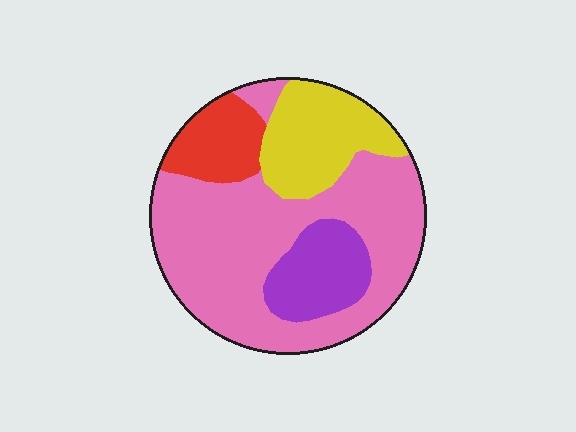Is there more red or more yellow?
Yellow.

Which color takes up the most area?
Pink, at roughly 55%.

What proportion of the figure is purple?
Purple takes up about one eighth (1/8) of the figure.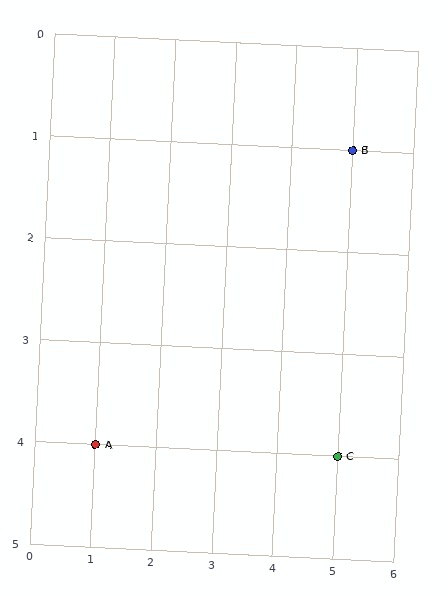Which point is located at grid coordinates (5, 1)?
Point B is at (5, 1).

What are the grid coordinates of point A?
Point A is at grid coordinates (1, 4).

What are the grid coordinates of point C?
Point C is at grid coordinates (5, 4).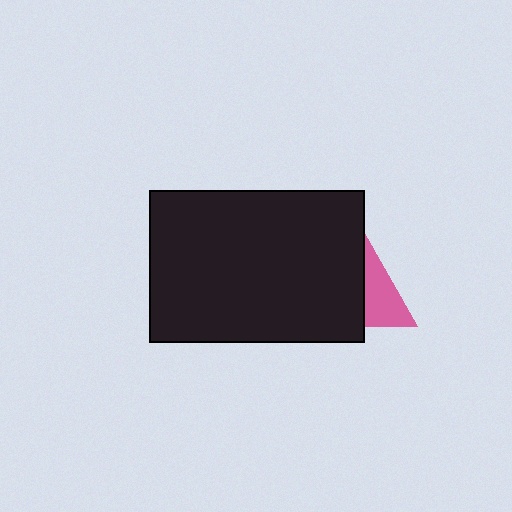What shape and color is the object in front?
The object in front is a black rectangle.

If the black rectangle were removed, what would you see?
You would see the complete pink triangle.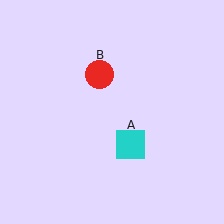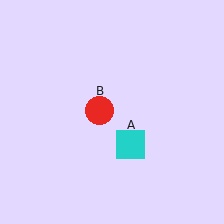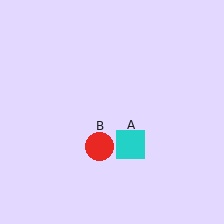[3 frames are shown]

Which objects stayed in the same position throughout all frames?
Cyan square (object A) remained stationary.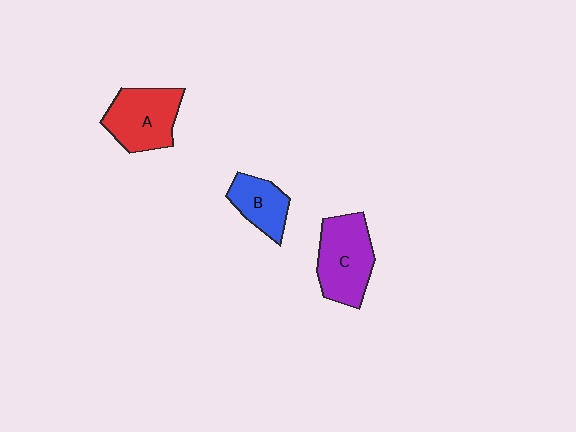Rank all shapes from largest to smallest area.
From largest to smallest: C (purple), A (red), B (blue).